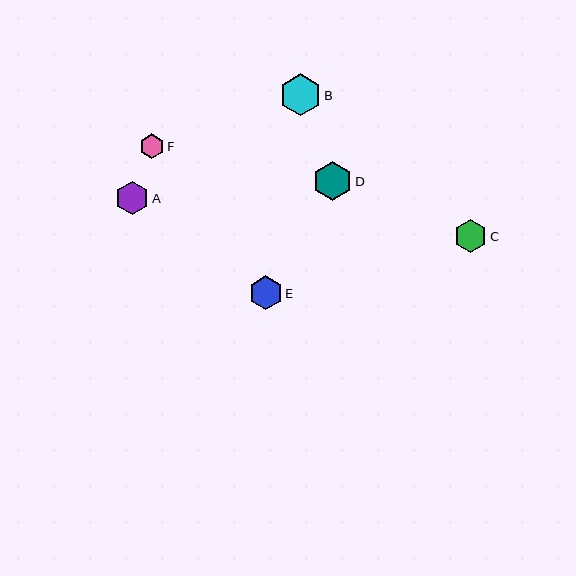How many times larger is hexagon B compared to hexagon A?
Hexagon B is approximately 1.2 times the size of hexagon A.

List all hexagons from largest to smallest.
From largest to smallest: B, D, E, A, C, F.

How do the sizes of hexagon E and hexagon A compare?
Hexagon E and hexagon A are approximately the same size.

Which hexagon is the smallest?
Hexagon F is the smallest with a size of approximately 25 pixels.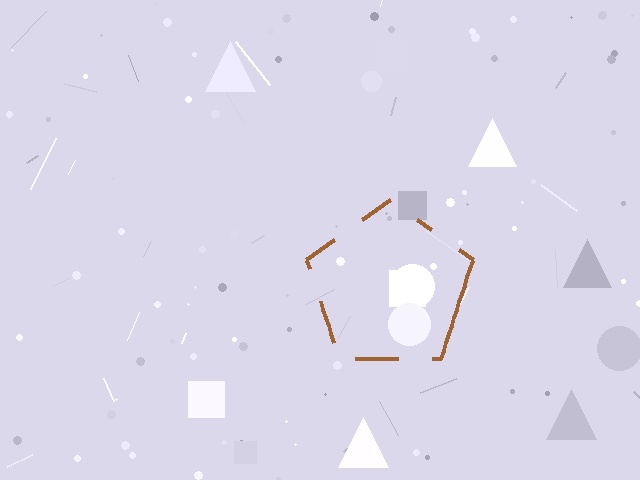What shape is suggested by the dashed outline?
The dashed outline suggests a pentagon.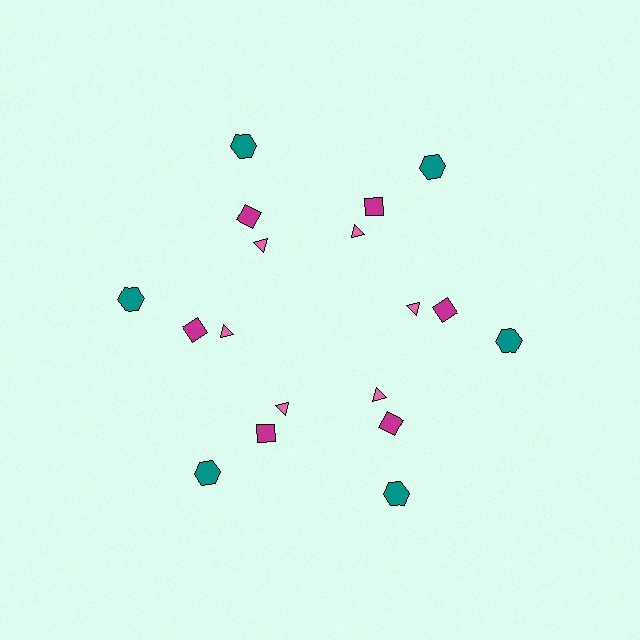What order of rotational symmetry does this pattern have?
This pattern has 6-fold rotational symmetry.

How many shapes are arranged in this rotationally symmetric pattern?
There are 18 shapes, arranged in 6 groups of 3.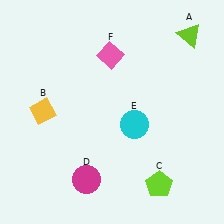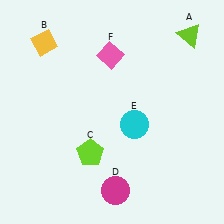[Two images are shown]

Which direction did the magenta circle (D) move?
The magenta circle (D) moved right.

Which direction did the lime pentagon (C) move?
The lime pentagon (C) moved left.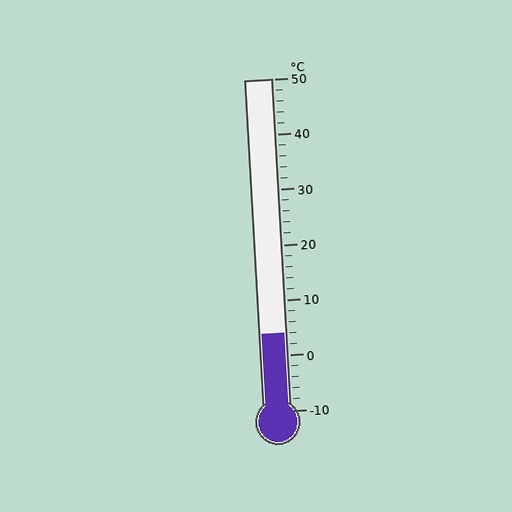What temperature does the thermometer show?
The thermometer shows approximately 4°C.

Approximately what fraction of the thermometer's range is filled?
The thermometer is filled to approximately 25% of its range.